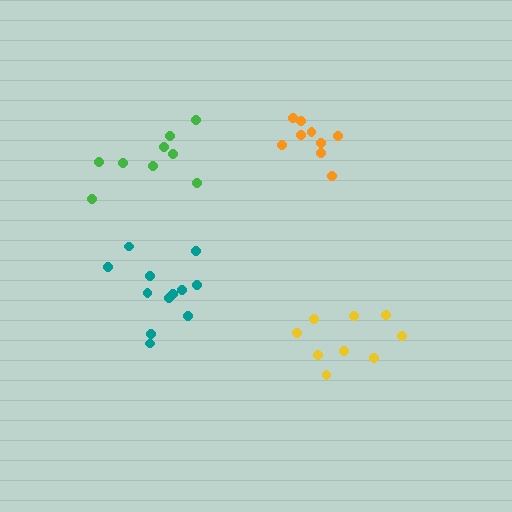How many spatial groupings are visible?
There are 4 spatial groupings.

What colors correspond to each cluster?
The clusters are colored: orange, yellow, teal, green.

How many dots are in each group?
Group 1: 9 dots, Group 2: 9 dots, Group 3: 12 dots, Group 4: 9 dots (39 total).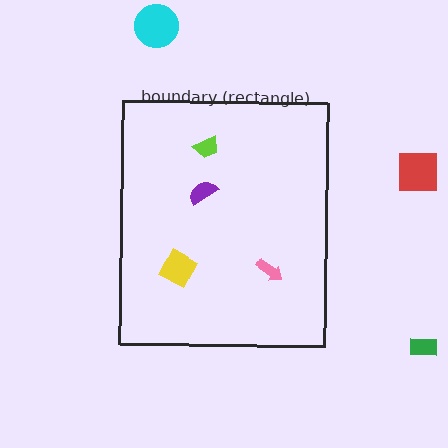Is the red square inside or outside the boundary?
Outside.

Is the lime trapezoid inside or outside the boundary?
Inside.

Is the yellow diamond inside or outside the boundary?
Inside.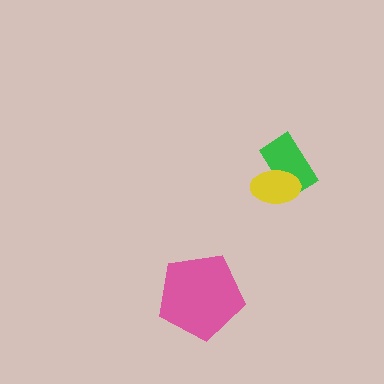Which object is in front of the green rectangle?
The yellow ellipse is in front of the green rectangle.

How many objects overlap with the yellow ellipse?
1 object overlaps with the yellow ellipse.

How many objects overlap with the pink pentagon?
0 objects overlap with the pink pentagon.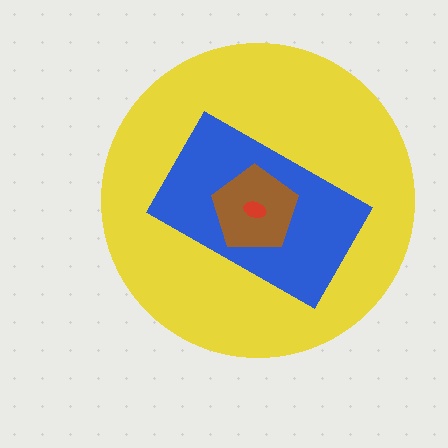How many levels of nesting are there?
4.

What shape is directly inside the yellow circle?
The blue rectangle.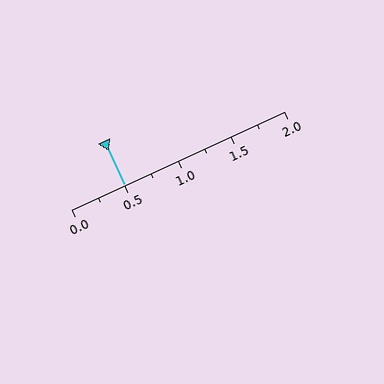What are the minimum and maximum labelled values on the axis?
The axis runs from 0.0 to 2.0.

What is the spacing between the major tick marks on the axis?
The major ticks are spaced 0.5 apart.